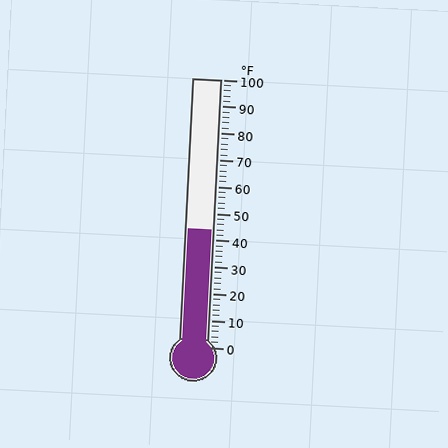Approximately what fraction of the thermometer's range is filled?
The thermometer is filled to approximately 45% of its range.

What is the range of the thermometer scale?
The thermometer scale ranges from 0°F to 100°F.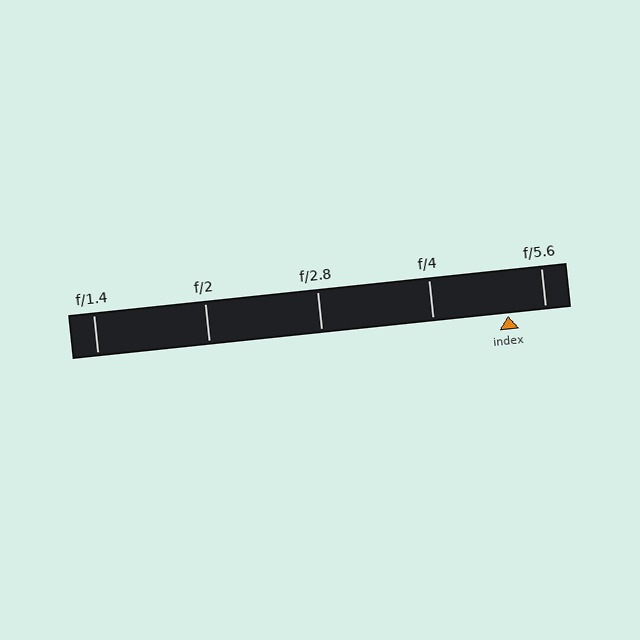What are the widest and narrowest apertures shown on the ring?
The widest aperture shown is f/1.4 and the narrowest is f/5.6.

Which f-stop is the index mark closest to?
The index mark is closest to f/5.6.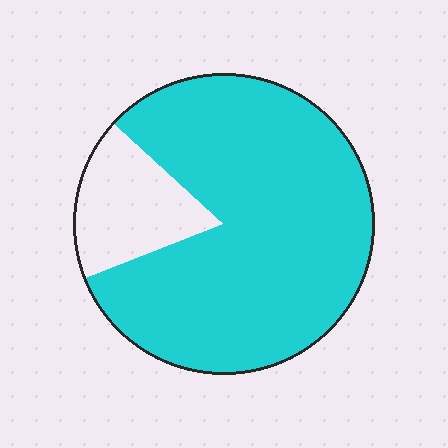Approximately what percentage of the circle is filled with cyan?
Approximately 80%.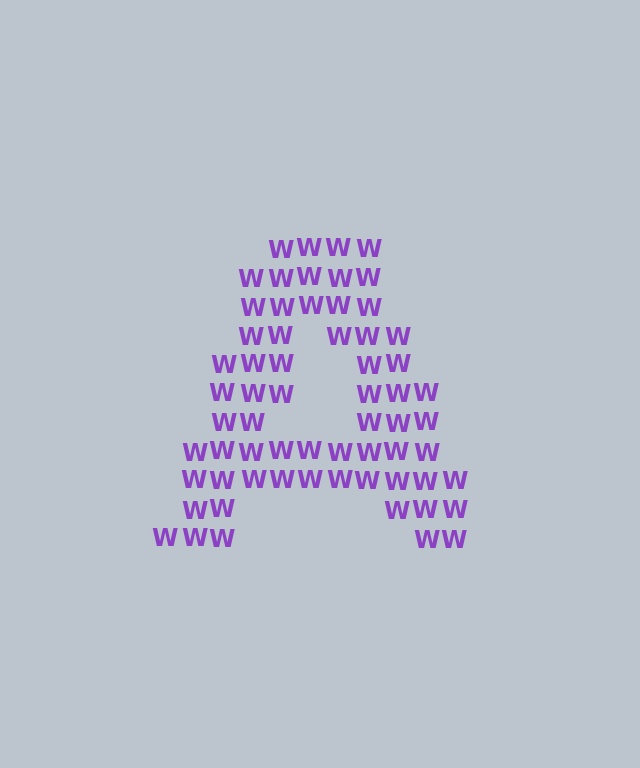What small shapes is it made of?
It is made of small letter W's.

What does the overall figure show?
The overall figure shows the letter A.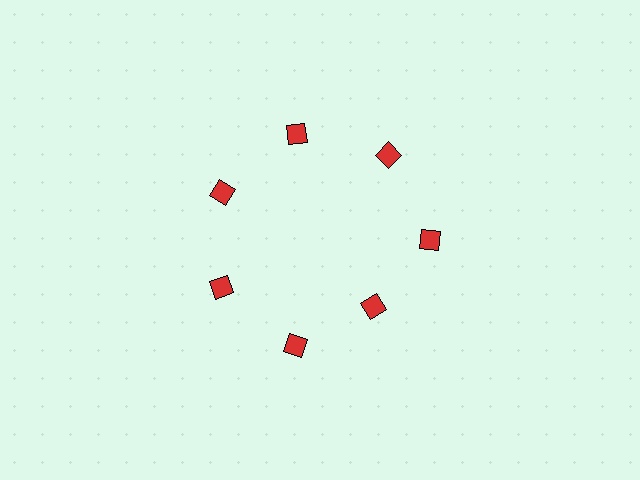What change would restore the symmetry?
The symmetry would be restored by moving it outward, back onto the ring so that all 7 diamonds sit at equal angles and equal distance from the center.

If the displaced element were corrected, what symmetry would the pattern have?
It would have 7-fold rotational symmetry — the pattern would map onto itself every 51 degrees.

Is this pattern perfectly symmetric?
No. The 7 red diamonds are arranged in a ring, but one element near the 5 o'clock position is pulled inward toward the center, breaking the 7-fold rotational symmetry.